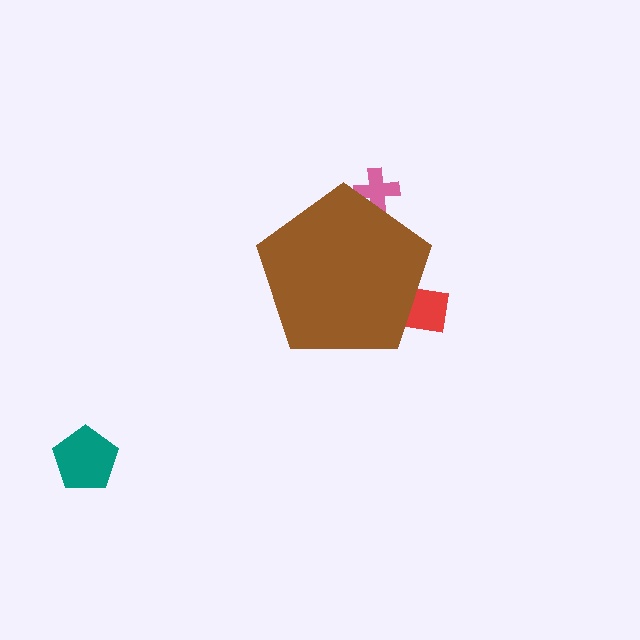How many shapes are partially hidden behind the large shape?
2 shapes are partially hidden.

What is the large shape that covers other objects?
A brown pentagon.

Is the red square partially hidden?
Yes, the red square is partially hidden behind the brown pentagon.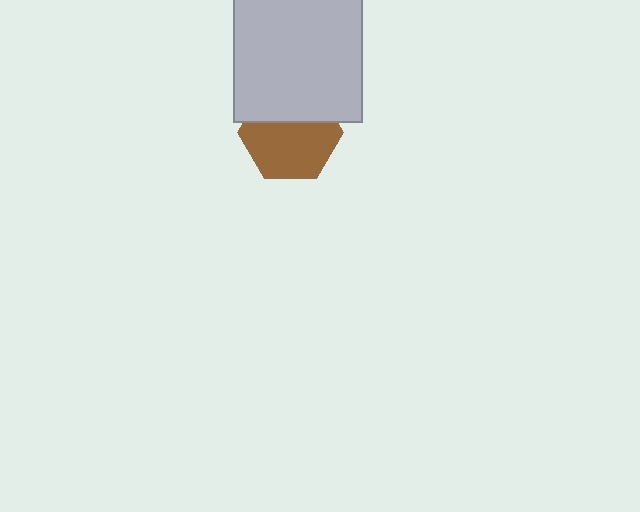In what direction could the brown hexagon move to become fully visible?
The brown hexagon could move down. That would shift it out from behind the light gray rectangle entirely.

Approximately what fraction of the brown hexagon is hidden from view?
Roughly 38% of the brown hexagon is hidden behind the light gray rectangle.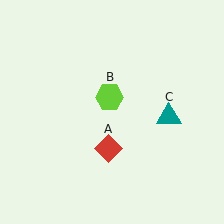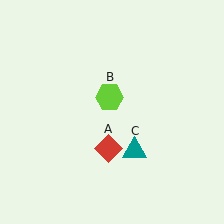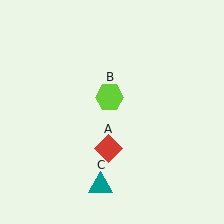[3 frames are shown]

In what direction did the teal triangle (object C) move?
The teal triangle (object C) moved down and to the left.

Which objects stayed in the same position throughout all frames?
Red diamond (object A) and lime hexagon (object B) remained stationary.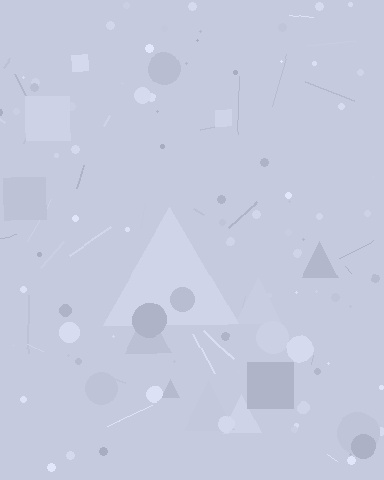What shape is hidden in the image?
A triangle is hidden in the image.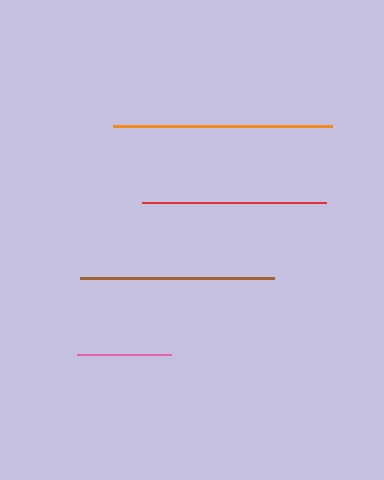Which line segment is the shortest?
The pink line is the shortest at approximately 93 pixels.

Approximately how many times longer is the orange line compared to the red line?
The orange line is approximately 1.2 times the length of the red line.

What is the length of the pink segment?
The pink segment is approximately 93 pixels long.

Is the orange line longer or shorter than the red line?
The orange line is longer than the red line.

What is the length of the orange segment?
The orange segment is approximately 220 pixels long.